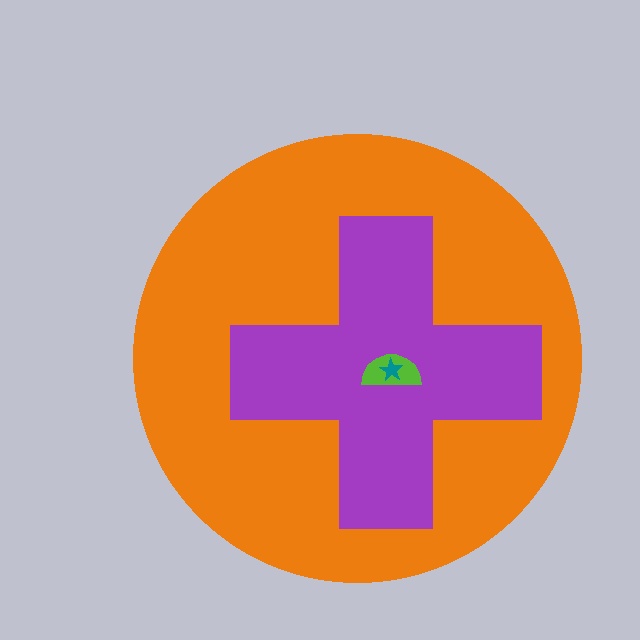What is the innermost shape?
The teal star.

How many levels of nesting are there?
4.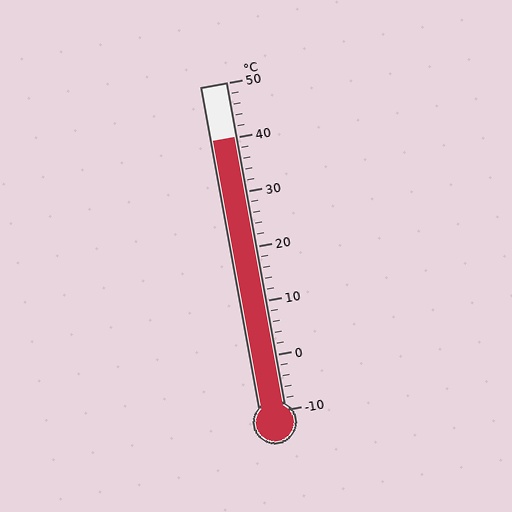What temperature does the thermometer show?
The thermometer shows approximately 40°C.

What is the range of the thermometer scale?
The thermometer scale ranges from -10°C to 50°C.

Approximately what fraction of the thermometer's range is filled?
The thermometer is filled to approximately 85% of its range.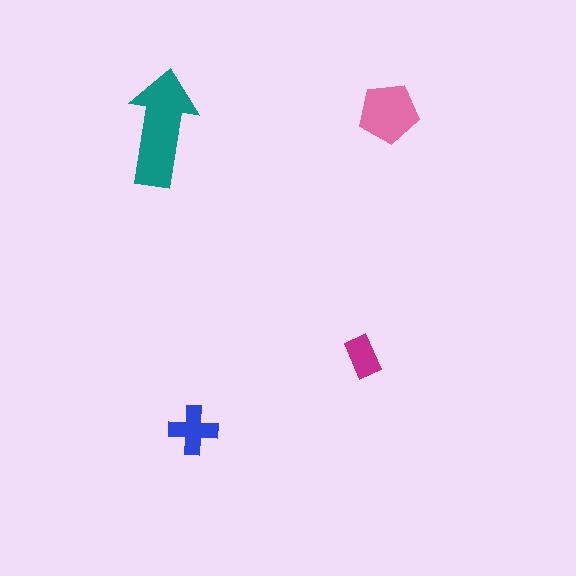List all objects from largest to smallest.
The teal arrow, the pink pentagon, the blue cross, the magenta rectangle.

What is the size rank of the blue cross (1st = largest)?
3rd.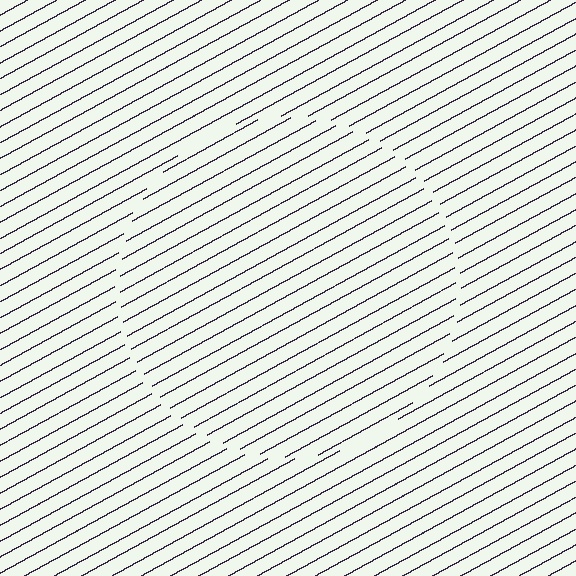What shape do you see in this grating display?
An illusory circle. The interior of the shape contains the same grating, shifted by half a period — the contour is defined by the phase discontinuity where line-ends from the inner and outer gratings abut.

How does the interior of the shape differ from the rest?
The interior of the shape contains the same grating, shifted by half a period — the contour is defined by the phase discontinuity where line-ends from the inner and outer gratings abut.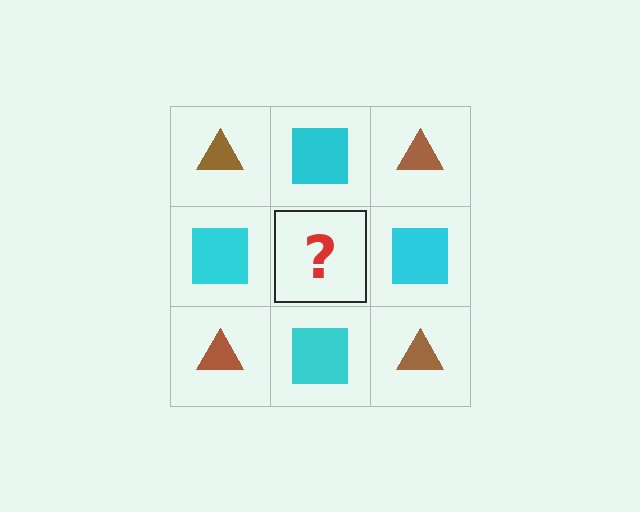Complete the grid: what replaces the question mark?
The question mark should be replaced with a brown triangle.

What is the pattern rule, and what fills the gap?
The rule is that it alternates brown triangle and cyan square in a checkerboard pattern. The gap should be filled with a brown triangle.